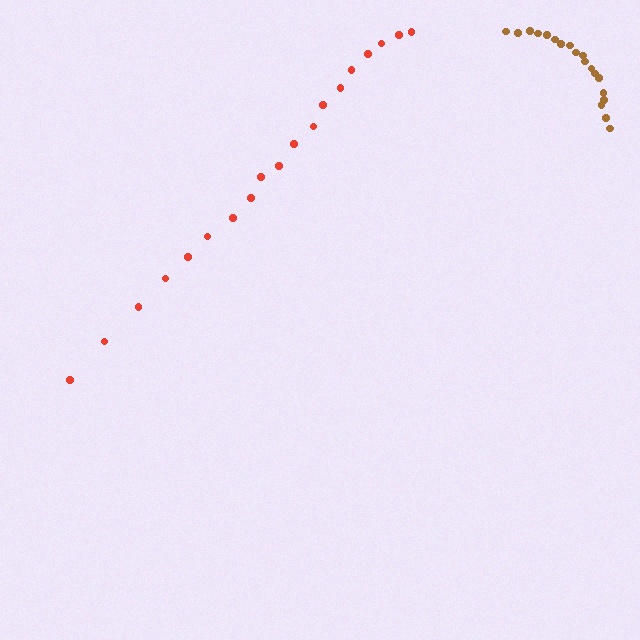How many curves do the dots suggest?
There are 2 distinct paths.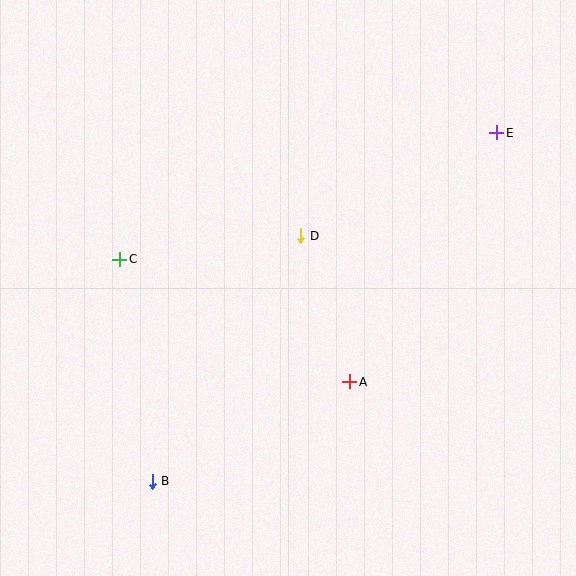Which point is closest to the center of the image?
Point D at (301, 236) is closest to the center.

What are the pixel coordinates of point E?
Point E is at (497, 133).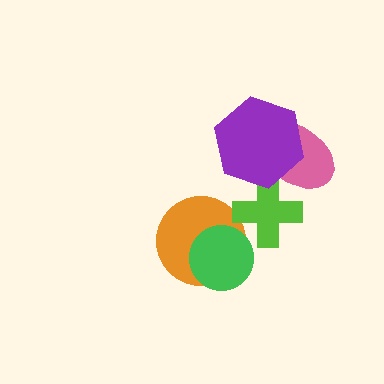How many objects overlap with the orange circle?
1 object overlaps with the orange circle.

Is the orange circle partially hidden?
Yes, it is partially covered by another shape.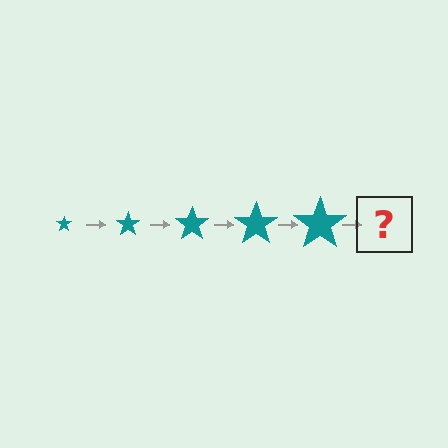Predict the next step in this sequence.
The next step is a teal star, larger than the previous one.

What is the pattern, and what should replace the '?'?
The pattern is that the star gets progressively larger each step. The '?' should be a teal star, larger than the previous one.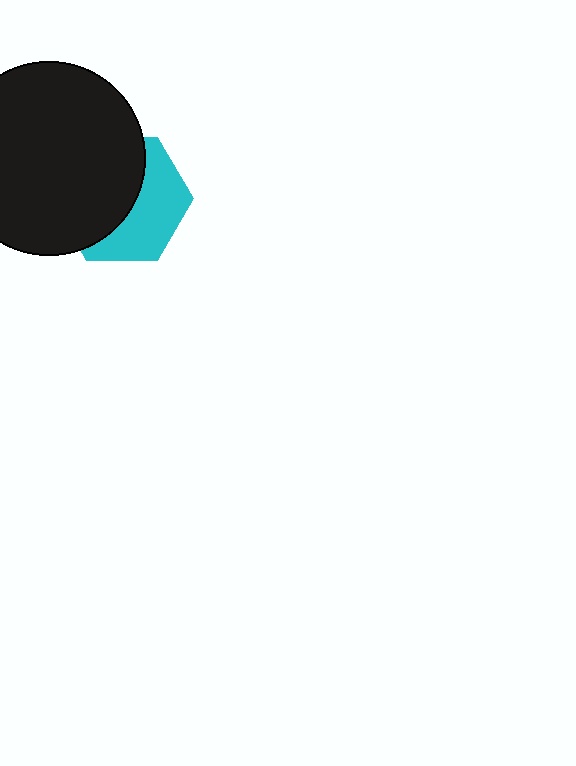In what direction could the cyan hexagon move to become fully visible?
The cyan hexagon could move right. That would shift it out from behind the black circle entirely.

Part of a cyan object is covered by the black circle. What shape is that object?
It is a hexagon.